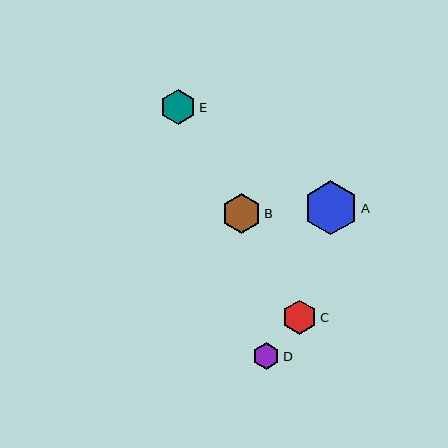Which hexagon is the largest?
Hexagon A is the largest with a size of approximately 54 pixels.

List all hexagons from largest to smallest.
From largest to smallest: A, B, E, C, D.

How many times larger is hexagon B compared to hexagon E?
Hexagon B is approximately 1.1 times the size of hexagon E.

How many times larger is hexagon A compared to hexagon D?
Hexagon A is approximately 2.0 times the size of hexagon D.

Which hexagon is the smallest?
Hexagon D is the smallest with a size of approximately 27 pixels.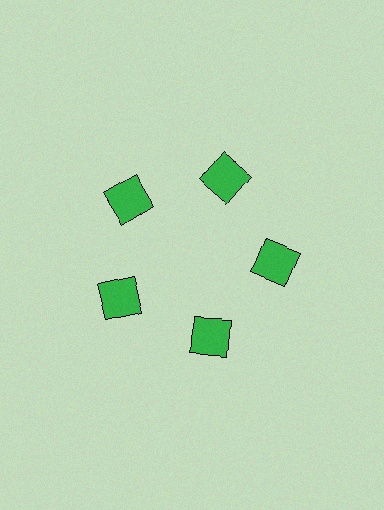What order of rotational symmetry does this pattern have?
This pattern has 5-fold rotational symmetry.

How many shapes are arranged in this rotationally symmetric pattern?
There are 5 shapes, arranged in 5 groups of 1.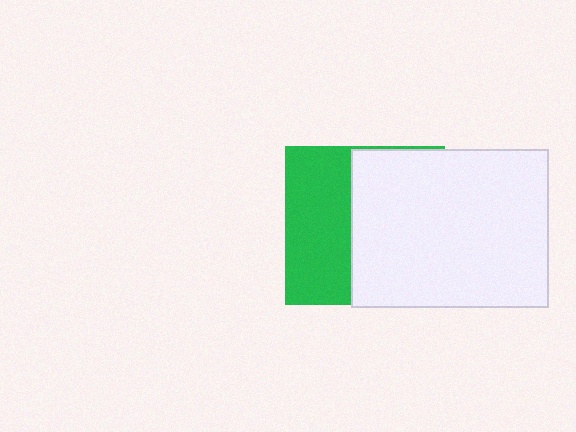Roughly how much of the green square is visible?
A small part of it is visible (roughly 43%).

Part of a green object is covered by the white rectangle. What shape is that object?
It is a square.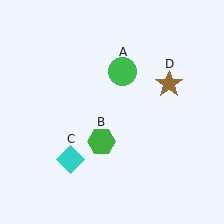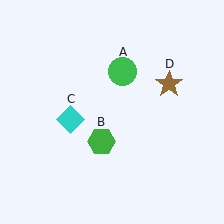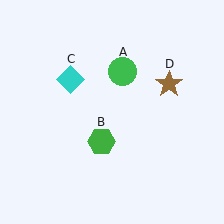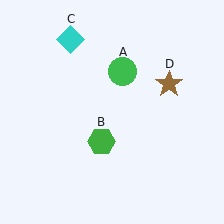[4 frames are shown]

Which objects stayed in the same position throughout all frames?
Green circle (object A) and green hexagon (object B) and brown star (object D) remained stationary.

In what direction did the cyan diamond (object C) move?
The cyan diamond (object C) moved up.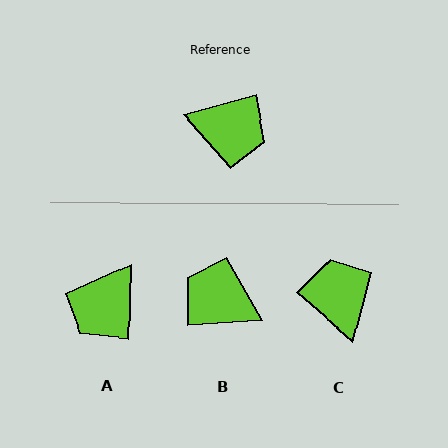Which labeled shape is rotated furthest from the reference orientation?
B, about 169 degrees away.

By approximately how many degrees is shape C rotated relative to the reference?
Approximately 124 degrees counter-clockwise.